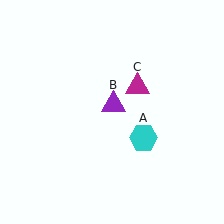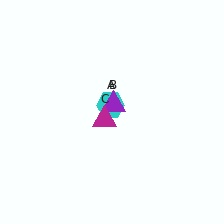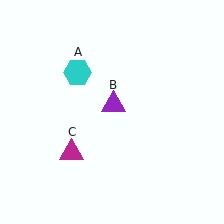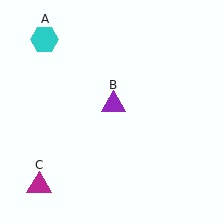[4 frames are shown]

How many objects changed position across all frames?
2 objects changed position: cyan hexagon (object A), magenta triangle (object C).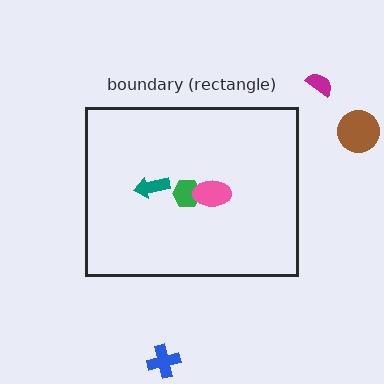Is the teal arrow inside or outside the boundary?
Inside.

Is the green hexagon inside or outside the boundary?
Inside.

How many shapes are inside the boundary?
3 inside, 3 outside.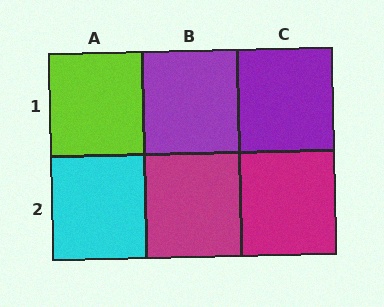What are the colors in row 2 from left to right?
Cyan, magenta, magenta.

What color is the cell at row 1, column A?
Lime.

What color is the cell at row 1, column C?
Purple.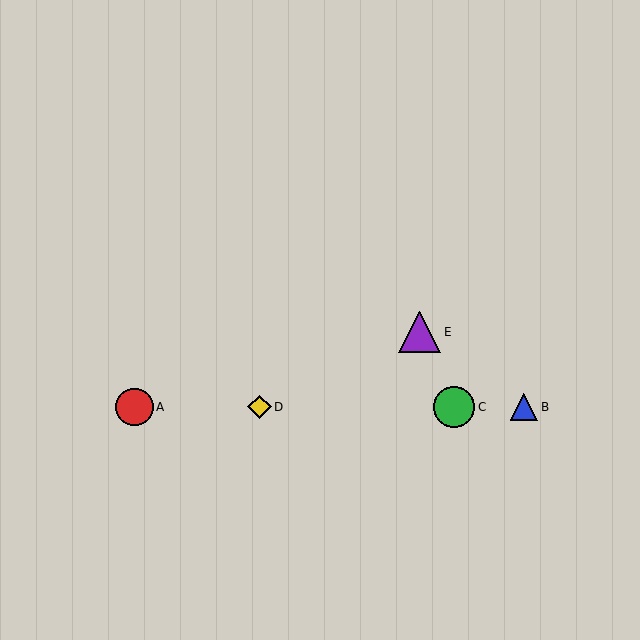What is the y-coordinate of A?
Object A is at y≈407.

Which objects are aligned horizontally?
Objects A, B, C, D are aligned horizontally.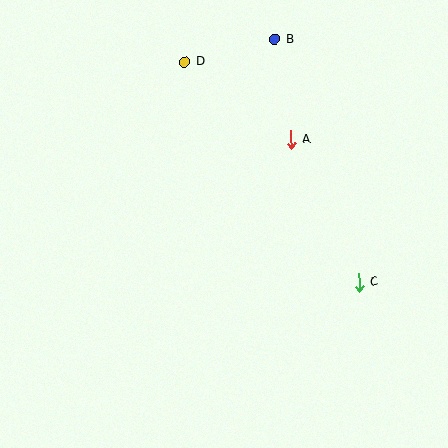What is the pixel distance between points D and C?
The distance between D and C is 281 pixels.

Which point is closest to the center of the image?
Point A at (291, 140) is closest to the center.